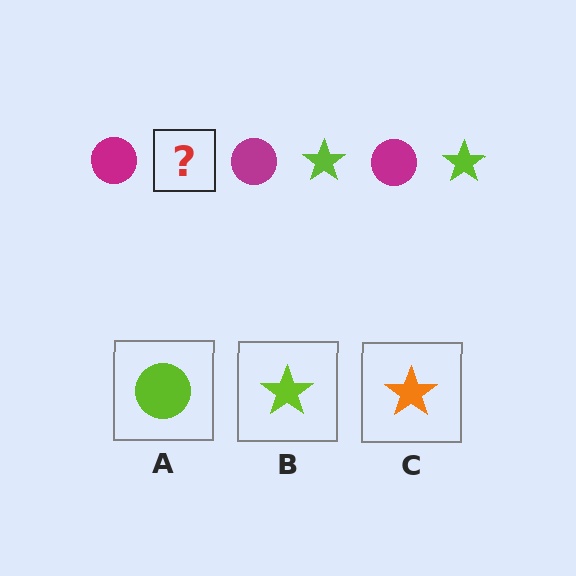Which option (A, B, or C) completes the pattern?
B.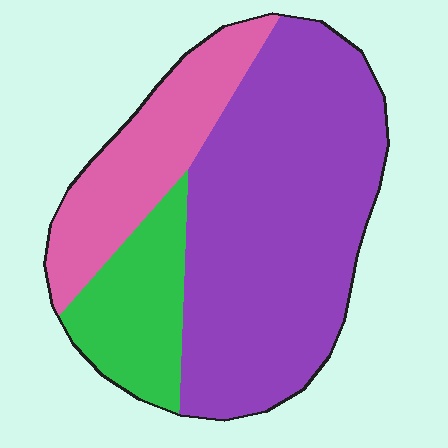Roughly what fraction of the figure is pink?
Pink covers around 20% of the figure.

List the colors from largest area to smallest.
From largest to smallest: purple, pink, green.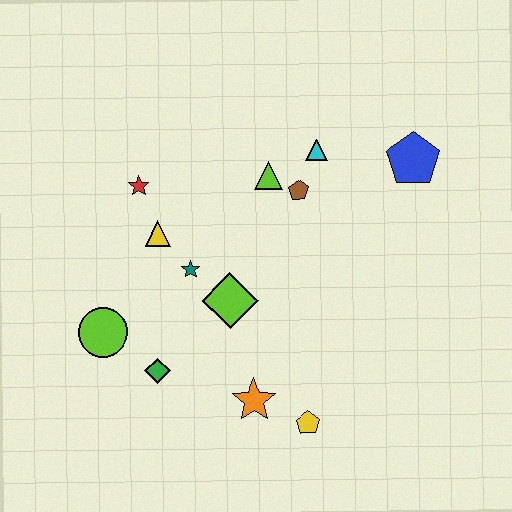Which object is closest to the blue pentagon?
The cyan triangle is closest to the blue pentagon.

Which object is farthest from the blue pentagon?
The lime circle is farthest from the blue pentagon.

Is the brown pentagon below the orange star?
No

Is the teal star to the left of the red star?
No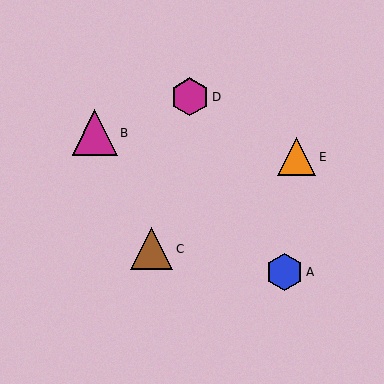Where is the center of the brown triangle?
The center of the brown triangle is at (152, 249).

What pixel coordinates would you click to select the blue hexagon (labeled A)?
Click at (284, 272) to select the blue hexagon A.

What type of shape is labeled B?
Shape B is a magenta triangle.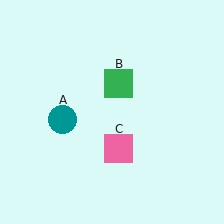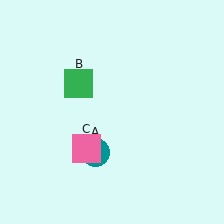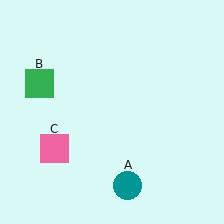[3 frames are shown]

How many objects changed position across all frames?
3 objects changed position: teal circle (object A), green square (object B), pink square (object C).